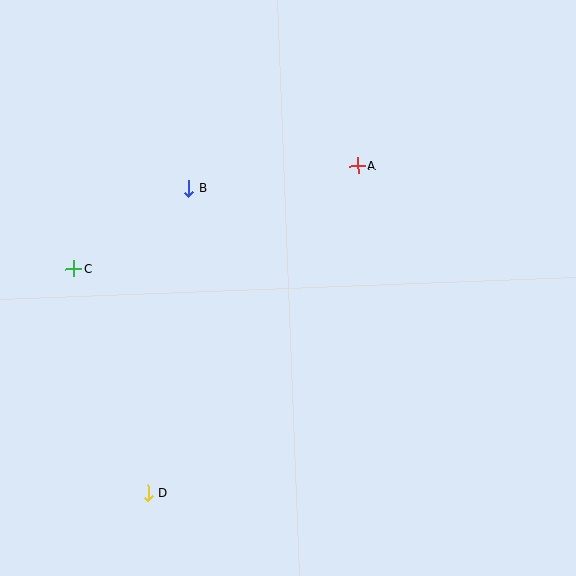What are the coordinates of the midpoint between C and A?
The midpoint between C and A is at (216, 217).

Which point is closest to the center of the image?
Point B at (189, 189) is closest to the center.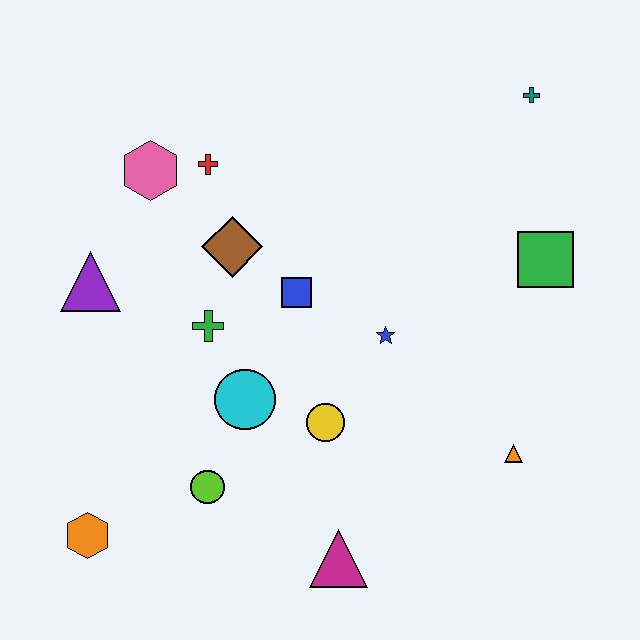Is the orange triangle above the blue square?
No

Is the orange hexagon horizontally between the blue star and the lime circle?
No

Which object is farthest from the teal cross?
The orange hexagon is farthest from the teal cross.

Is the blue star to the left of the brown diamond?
No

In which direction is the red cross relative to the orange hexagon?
The red cross is above the orange hexagon.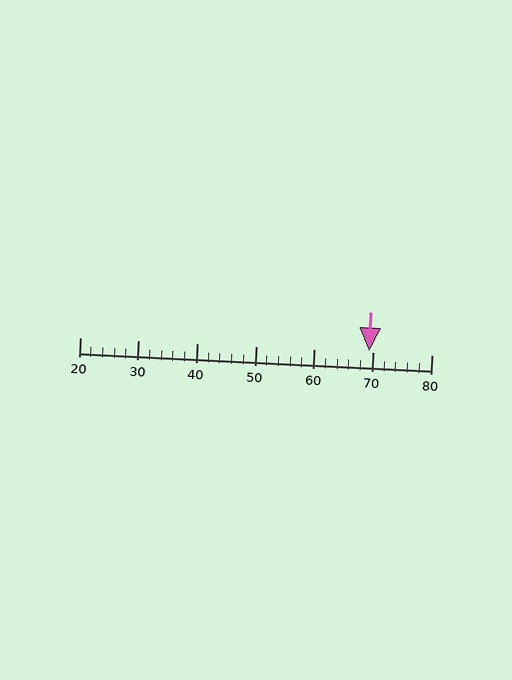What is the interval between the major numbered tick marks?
The major tick marks are spaced 10 units apart.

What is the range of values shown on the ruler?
The ruler shows values from 20 to 80.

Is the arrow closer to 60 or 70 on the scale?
The arrow is closer to 70.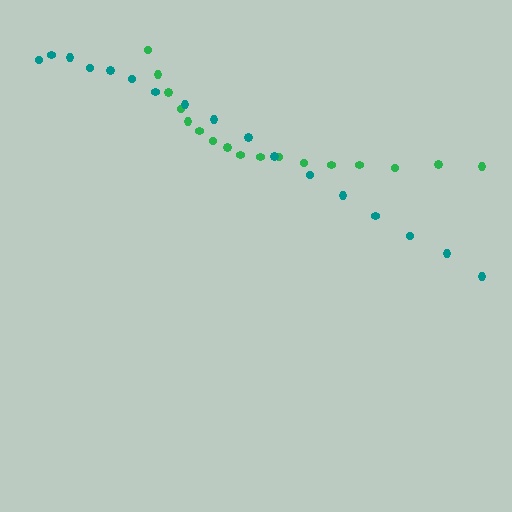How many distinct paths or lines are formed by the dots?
There are 2 distinct paths.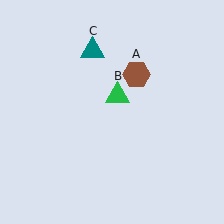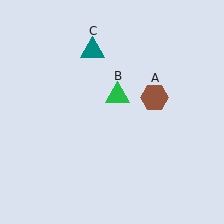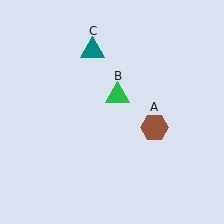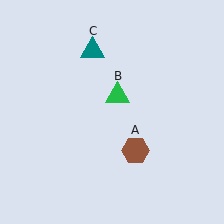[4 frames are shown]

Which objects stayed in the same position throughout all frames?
Green triangle (object B) and teal triangle (object C) remained stationary.